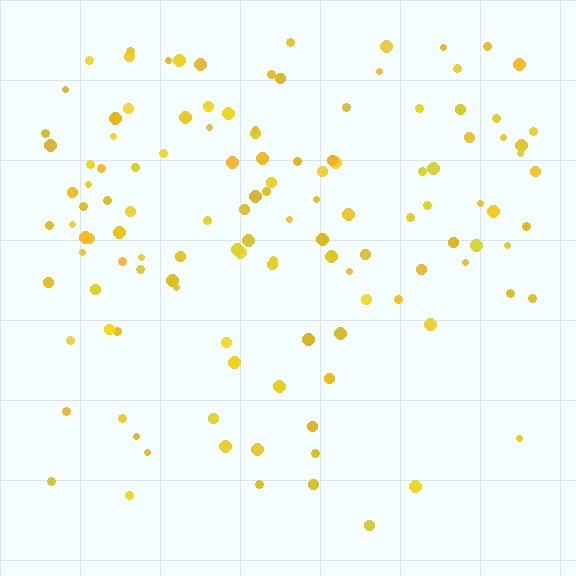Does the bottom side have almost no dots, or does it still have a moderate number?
Still a moderate number, just noticeably fewer than the top.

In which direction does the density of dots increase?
From bottom to top, with the top side densest.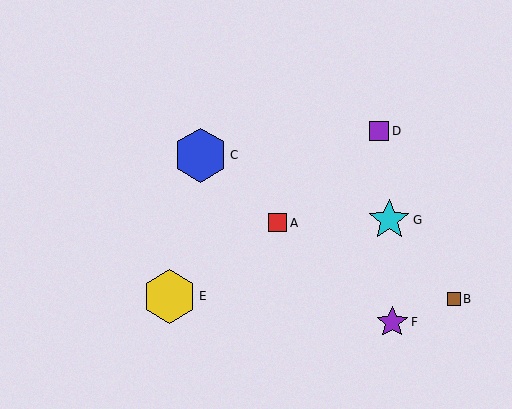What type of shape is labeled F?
Shape F is a purple star.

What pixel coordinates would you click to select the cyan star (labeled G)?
Click at (389, 220) to select the cyan star G.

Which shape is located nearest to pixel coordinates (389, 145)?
The purple square (labeled D) at (379, 131) is nearest to that location.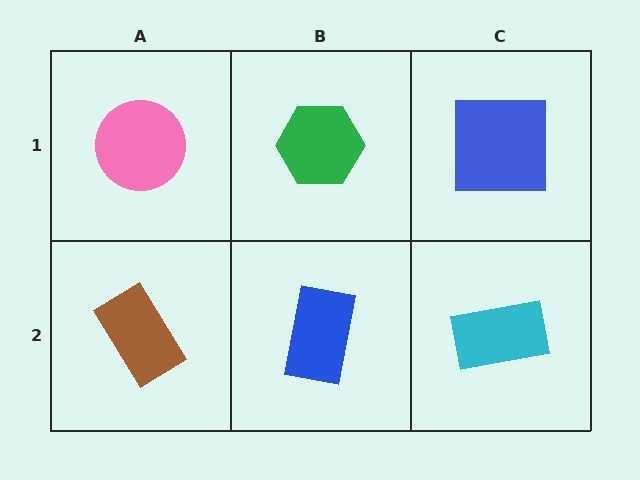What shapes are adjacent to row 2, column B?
A green hexagon (row 1, column B), a brown rectangle (row 2, column A), a cyan rectangle (row 2, column C).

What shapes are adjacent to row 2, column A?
A pink circle (row 1, column A), a blue rectangle (row 2, column B).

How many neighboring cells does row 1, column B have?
3.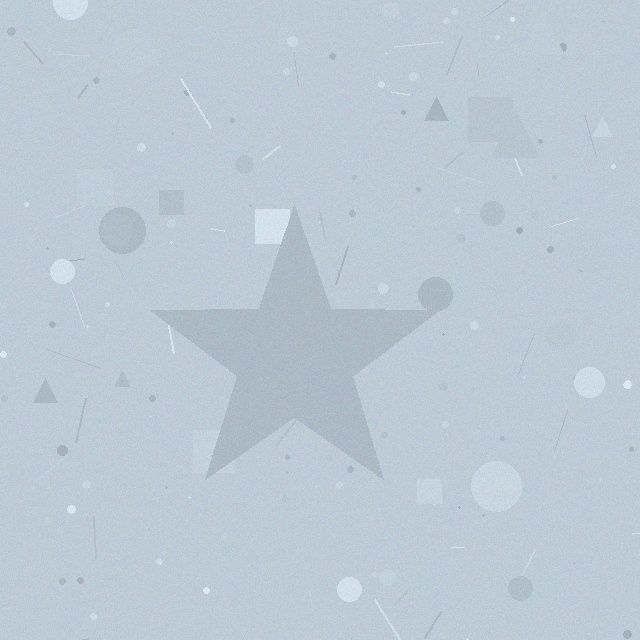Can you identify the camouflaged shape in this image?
The camouflaged shape is a star.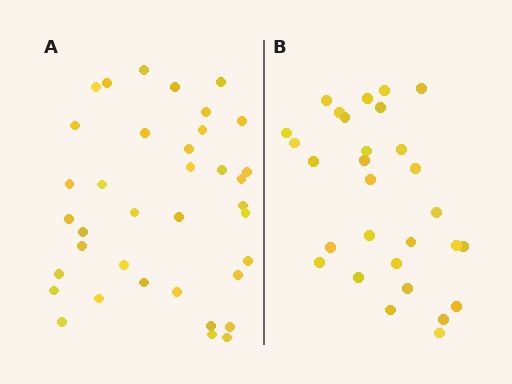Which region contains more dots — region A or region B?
Region A (the left region) has more dots.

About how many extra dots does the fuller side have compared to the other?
Region A has roughly 8 or so more dots than region B.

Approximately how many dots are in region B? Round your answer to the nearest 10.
About 30 dots. (The exact count is 29, which rounds to 30.)